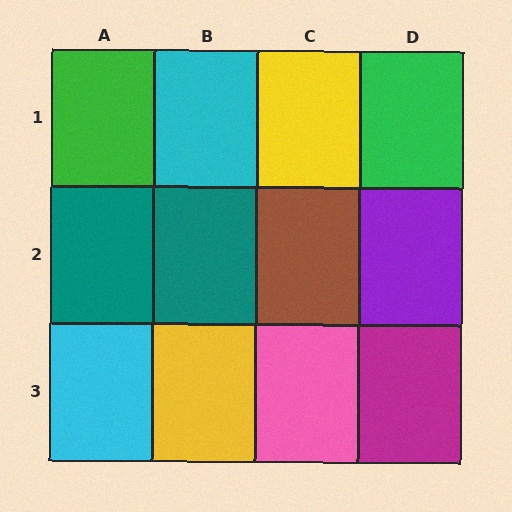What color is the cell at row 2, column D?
Purple.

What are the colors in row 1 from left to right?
Green, cyan, yellow, green.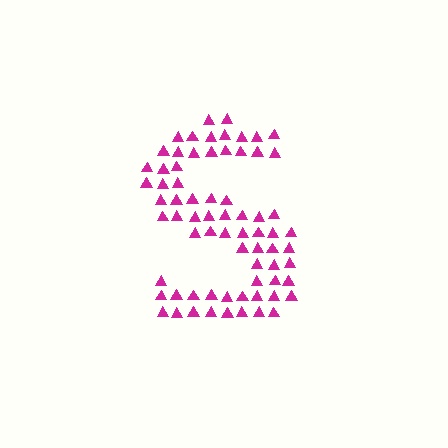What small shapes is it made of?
It is made of small triangles.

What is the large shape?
The large shape is the letter S.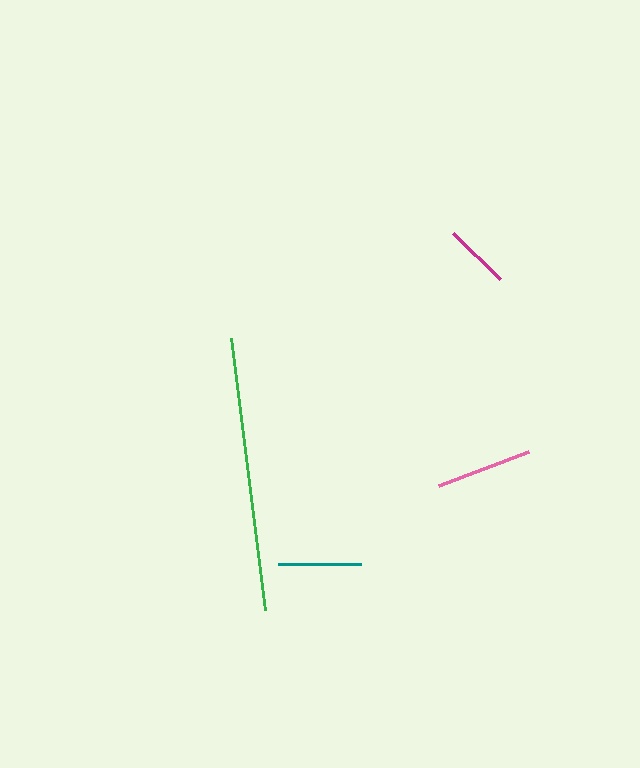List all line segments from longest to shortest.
From longest to shortest: green, pink, teal, magenta.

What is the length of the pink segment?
The pink segment is approximately 96 pixels long.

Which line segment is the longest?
The green line is the longest at approximately 274 pixels.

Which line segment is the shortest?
The magenta line is the shortest at approximately 65 pixels.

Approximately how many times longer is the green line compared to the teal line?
The green line is approximately 3.3 times the length of the teal line.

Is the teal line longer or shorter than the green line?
The green line is longer than the teal line.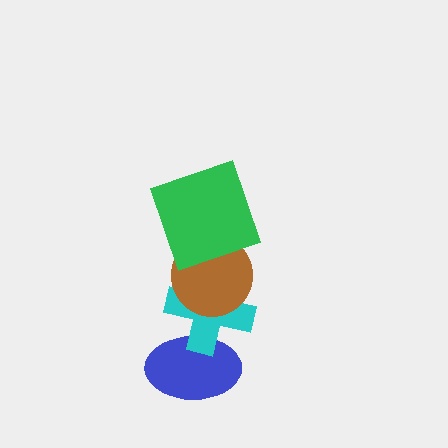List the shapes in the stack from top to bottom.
From top to bottom: the green square, the brown circle, the cyan cross, the blue ellipse.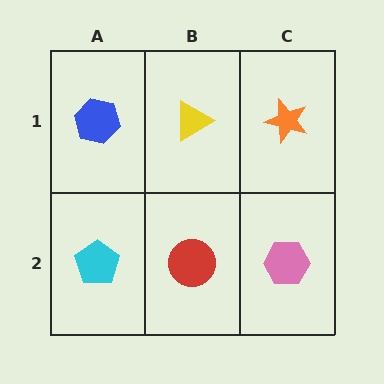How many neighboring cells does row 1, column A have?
2.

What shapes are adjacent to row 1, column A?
A cyan pentagon (row 2, column A), a yellow triangle (row 1, column B).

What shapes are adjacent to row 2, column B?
A yellow triangle (row 1, column B), a cyan pentagon (row 2, column A), a pink hexagon (row 2, column C).